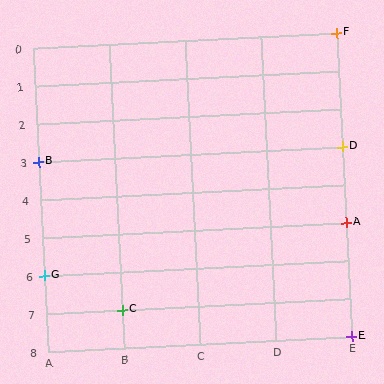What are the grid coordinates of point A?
Point A is at grid coordinates (E, 5).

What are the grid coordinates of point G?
Point G is at grid coordinates (A, 6).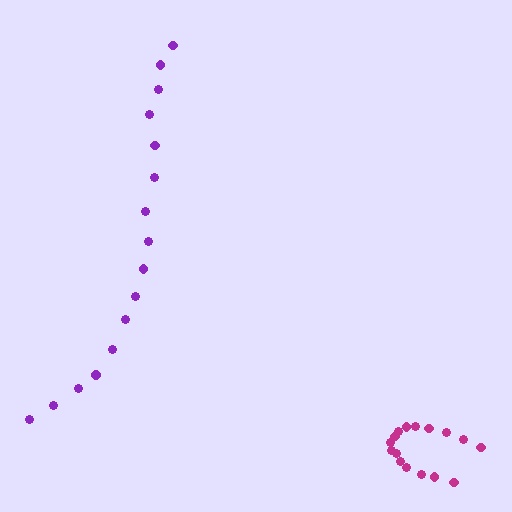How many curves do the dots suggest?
There are 2 distinct paths.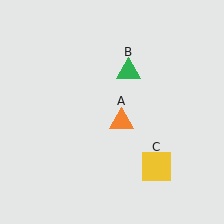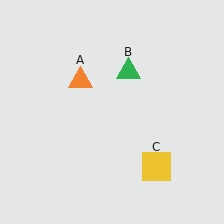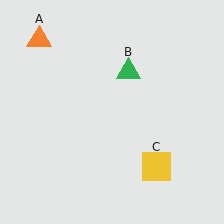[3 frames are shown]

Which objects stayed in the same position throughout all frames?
Green triangle (object B) and yellow square (object C) remained stationary.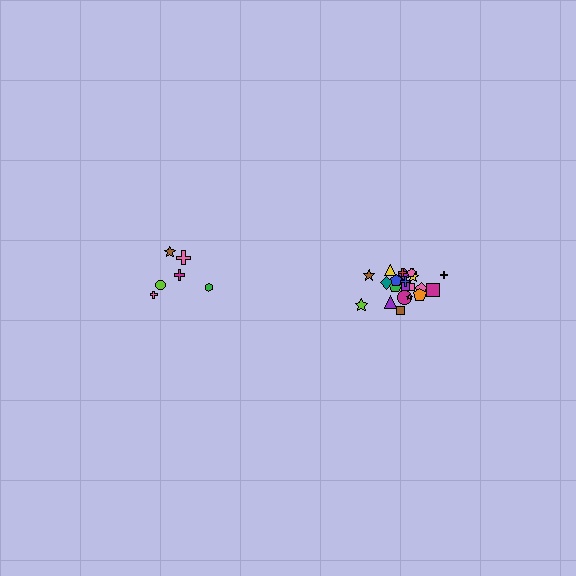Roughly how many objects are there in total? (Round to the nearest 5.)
Roughly 30 objects in total.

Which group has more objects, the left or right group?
The right group.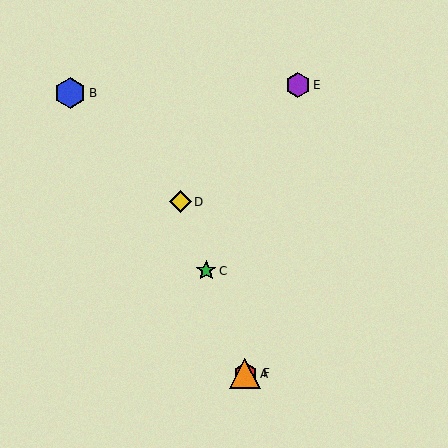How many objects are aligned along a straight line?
4 objects (A, C, D, F) are aligned along a straight line.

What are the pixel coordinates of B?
Object B is at (70, 93).